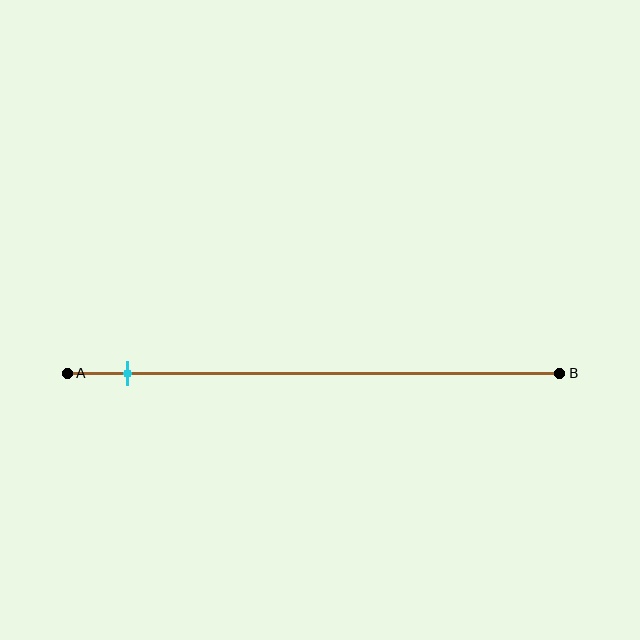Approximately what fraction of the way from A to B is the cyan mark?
The cyan mark is approximately 10% of the way from A to B.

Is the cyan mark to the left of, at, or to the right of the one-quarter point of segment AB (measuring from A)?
The cyan mark is to the left of the one-quarter point of segment AB.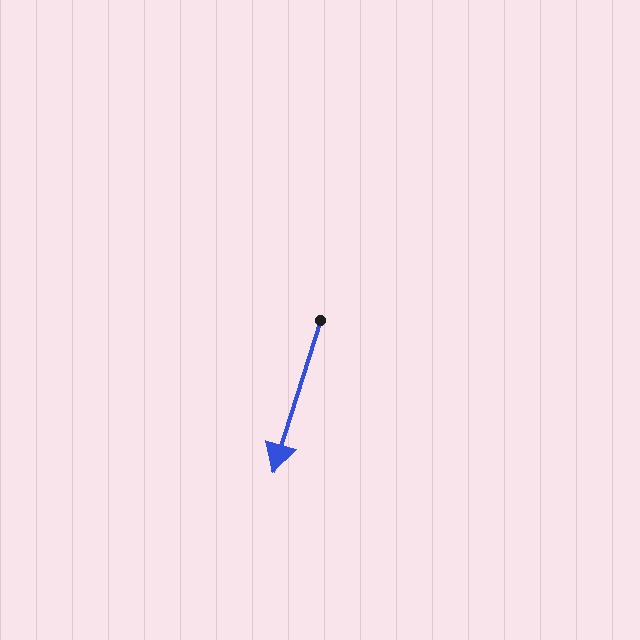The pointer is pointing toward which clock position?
Roughly 7 o'clock.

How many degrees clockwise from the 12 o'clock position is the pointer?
Approximately 197 degrees.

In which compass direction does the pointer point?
South.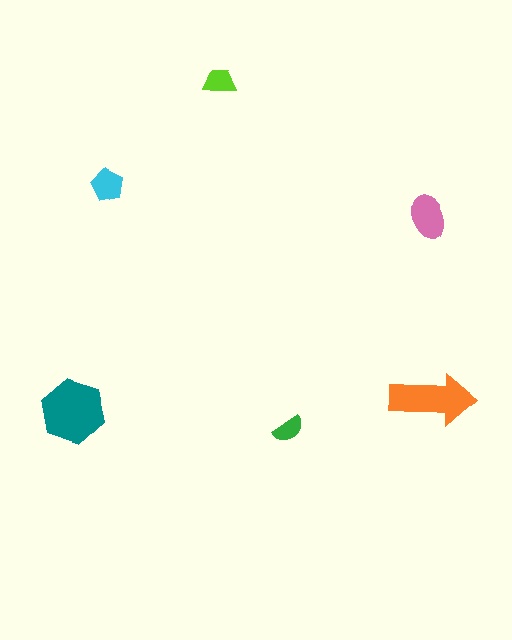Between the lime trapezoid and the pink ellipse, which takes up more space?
The pink ellipse.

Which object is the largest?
The teal hexagon.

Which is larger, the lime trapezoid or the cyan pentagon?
The cyan pentagon.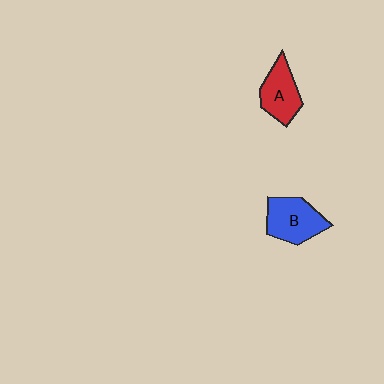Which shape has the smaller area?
Shape A (red).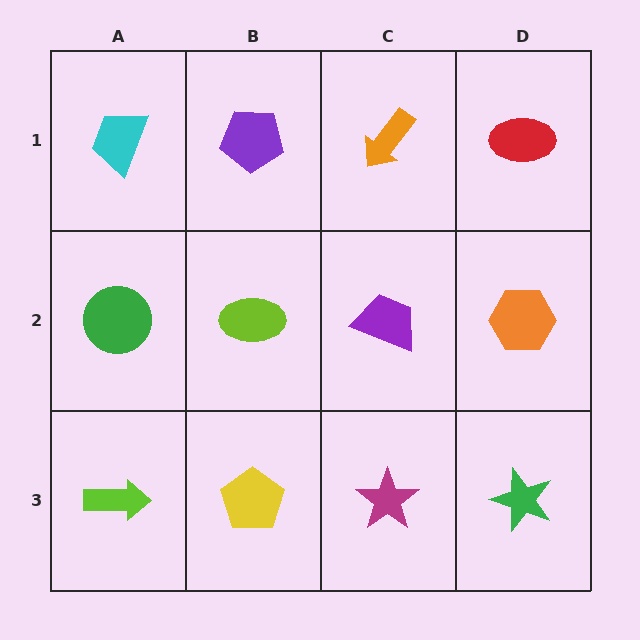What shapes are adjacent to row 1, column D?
An orange hexagon (row 2, column D), an orange arrow (row 1, column C).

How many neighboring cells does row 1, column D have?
2.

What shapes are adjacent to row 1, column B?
A lime ellipse (row 2, column B), a cyan trapezoid (row 1, column A), an orange arrow (row 1, column C).